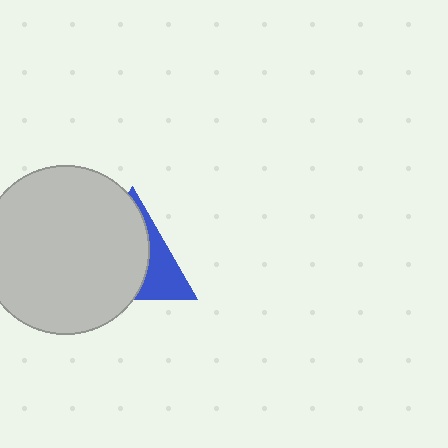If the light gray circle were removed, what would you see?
You would see the complete blue triangle.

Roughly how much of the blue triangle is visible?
A small part of it is visible (roughly 34%).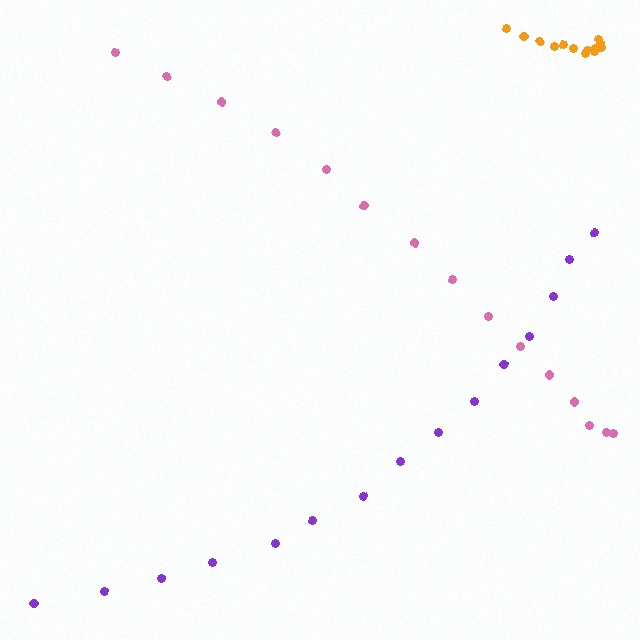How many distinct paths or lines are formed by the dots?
There are 3 distinct paths.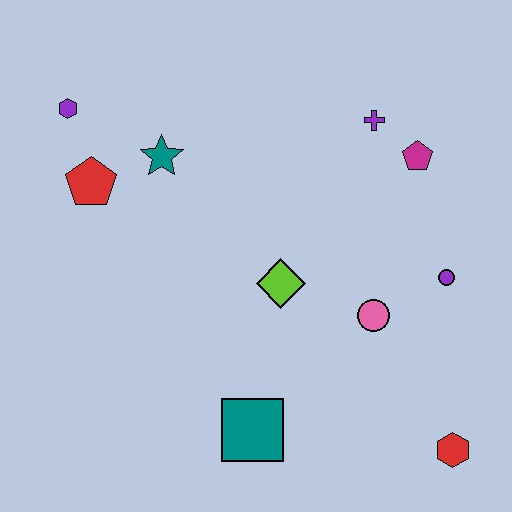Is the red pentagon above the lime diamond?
Yes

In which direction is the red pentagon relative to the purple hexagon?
The red pentagon is below the purple hexagon.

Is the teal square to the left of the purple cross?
Yes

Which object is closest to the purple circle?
The pink circle is closest to the purple circle.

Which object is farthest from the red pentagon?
The red hexagon is farthest from the red pentagon.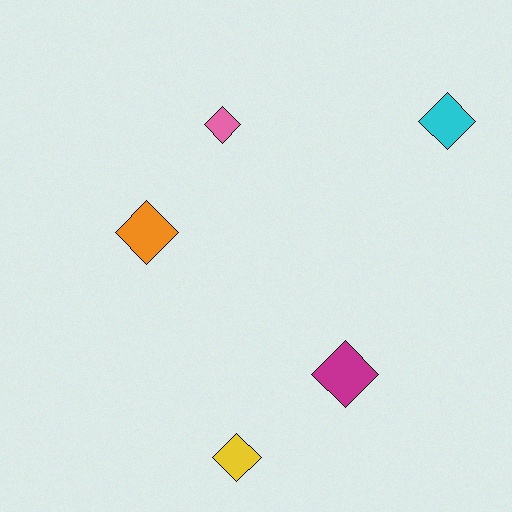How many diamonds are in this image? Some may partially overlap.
There are 5 diamonds.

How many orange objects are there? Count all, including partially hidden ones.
There is 1 orange object.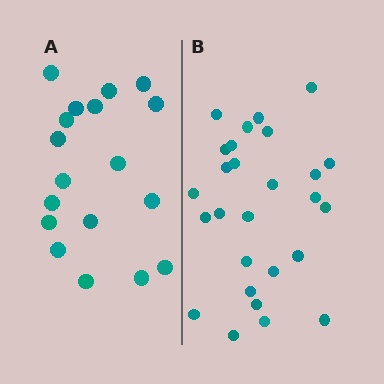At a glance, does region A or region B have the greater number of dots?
Region B (the right region) has more dots.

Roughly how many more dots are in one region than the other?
Region B has roughly 8 or so more dots than region A.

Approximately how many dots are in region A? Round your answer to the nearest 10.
About 20 dots. (The exact count is 18, which rounds to 20.)